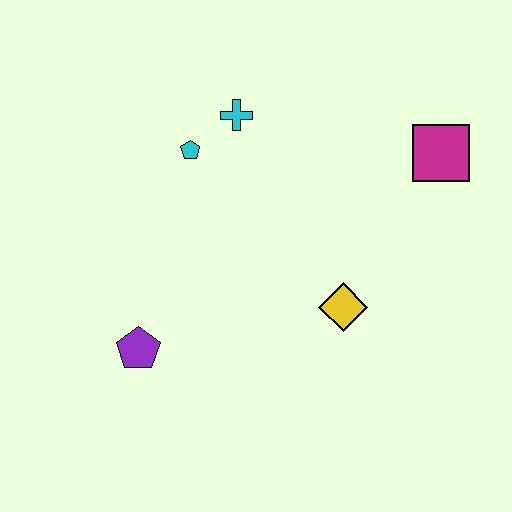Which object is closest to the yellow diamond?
The magenta square is closest to the yellow diamond.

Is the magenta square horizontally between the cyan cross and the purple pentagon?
No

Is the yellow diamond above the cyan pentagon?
No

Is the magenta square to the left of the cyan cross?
No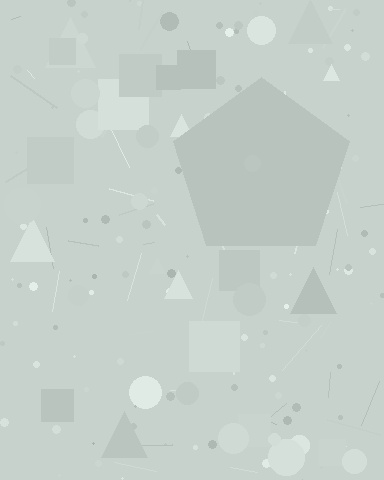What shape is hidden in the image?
A pentagon is hidden in the image.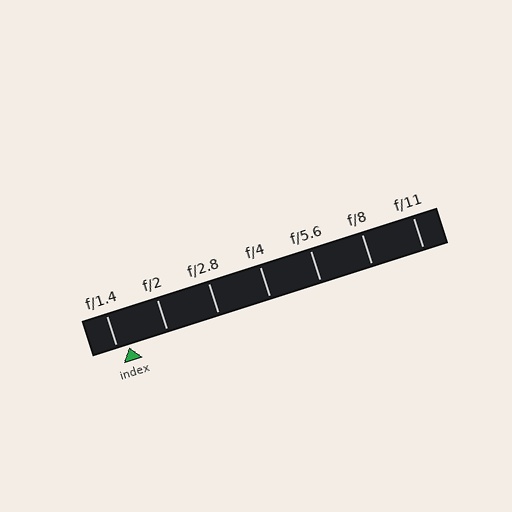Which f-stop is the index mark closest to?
The index mark is closest to f/1.4.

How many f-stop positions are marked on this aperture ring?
There are 7 f-stop positions marked.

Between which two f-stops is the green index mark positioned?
The index mark is between f/1.4 and f/2.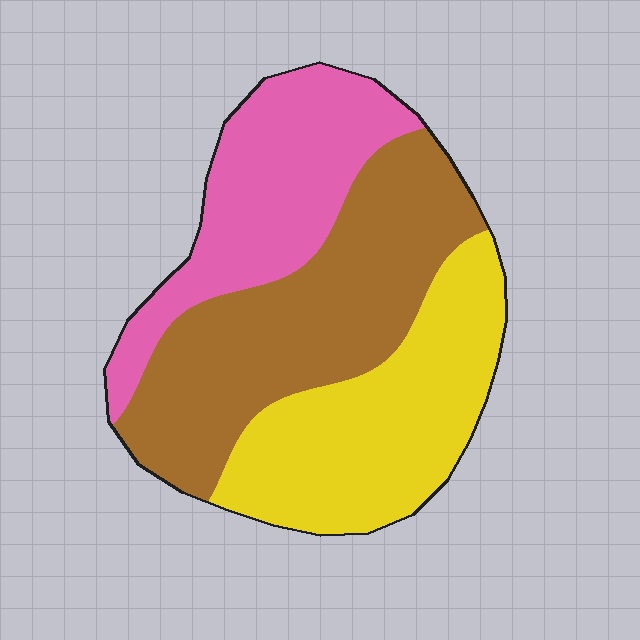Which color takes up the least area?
Pink, at roughly 30%.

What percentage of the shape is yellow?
Yellow takes up about one third (1/3) of the shape.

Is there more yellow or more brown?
Brown.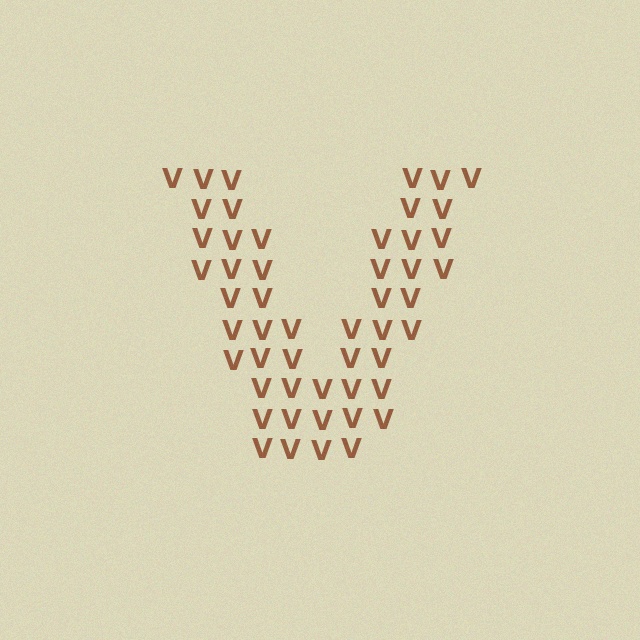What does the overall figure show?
The overall figure shows the letter V.